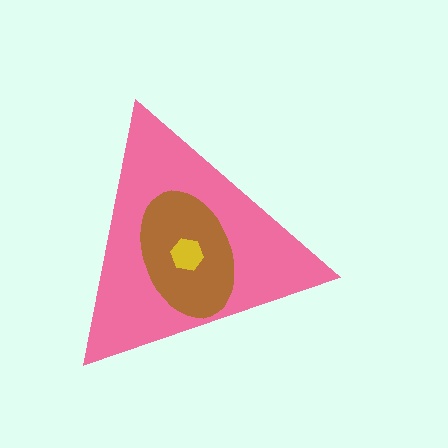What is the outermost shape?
The pink triangle.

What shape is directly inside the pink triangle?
The brown ellipse.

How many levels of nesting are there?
3.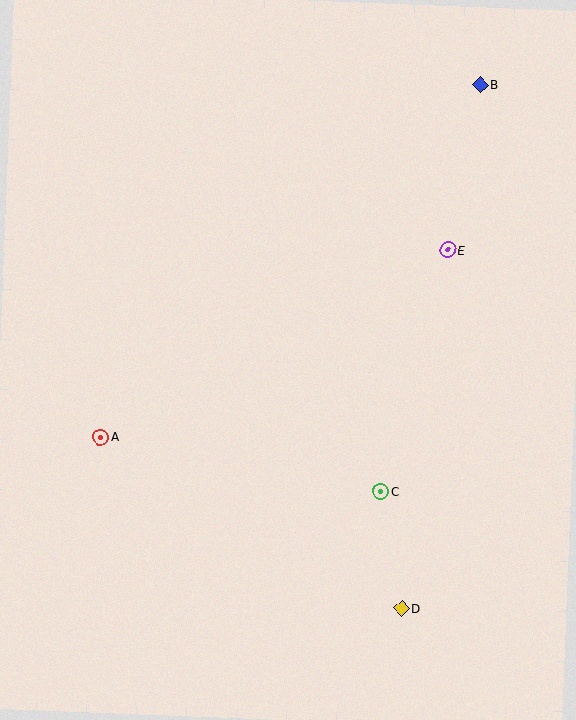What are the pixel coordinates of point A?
Point A is at (100, 437).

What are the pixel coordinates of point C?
Point C is at (381, 491).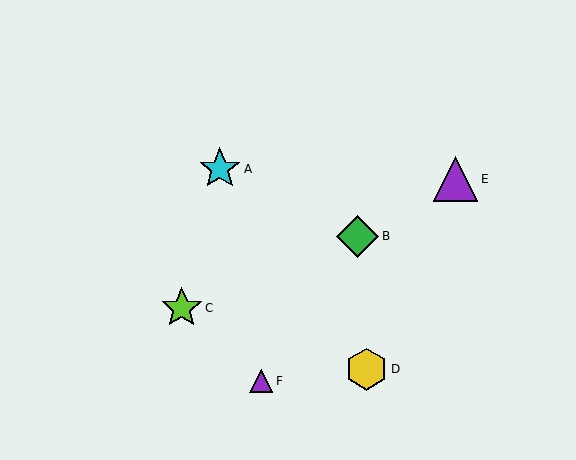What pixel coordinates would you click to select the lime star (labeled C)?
Click at (182, 308) to select the lime star C.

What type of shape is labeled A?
Shape A is a cyan star.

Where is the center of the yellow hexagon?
The center of the yellow hexagon is at (367, 369).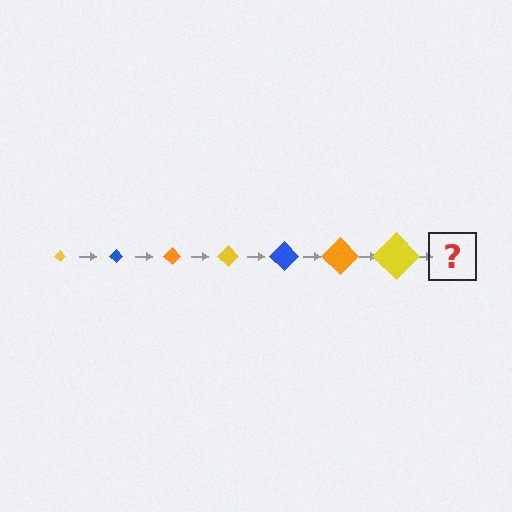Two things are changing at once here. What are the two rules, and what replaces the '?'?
The two rules are that the diamond grows larger each step and the color cycles through yellow, blue, and orange. The '?' should be a blue diamond, larger than the previous one.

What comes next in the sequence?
The next element should be a blue diamond, larger than the previous one.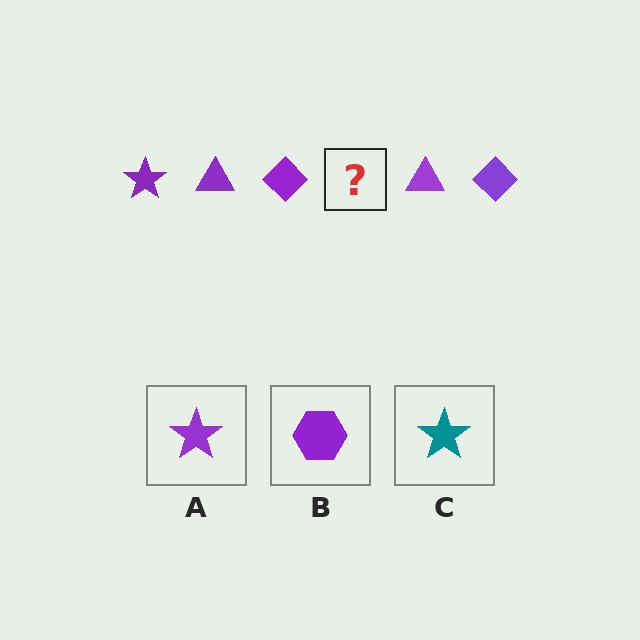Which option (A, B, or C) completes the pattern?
A.